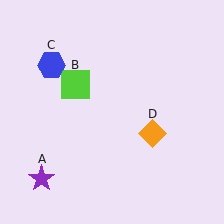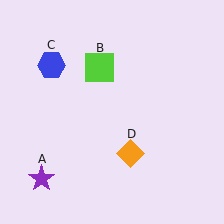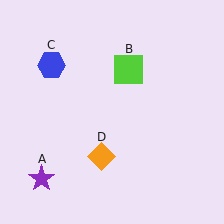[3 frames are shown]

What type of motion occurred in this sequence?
The lime square (object B), orange diamond (object D) rotated clockwise around the center of the scene.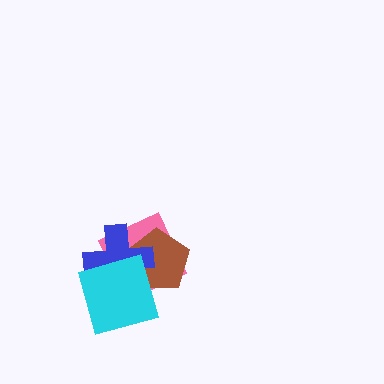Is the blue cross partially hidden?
Yes, it is partially covered by another shape.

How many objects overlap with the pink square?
3 objects overlap with the pink square.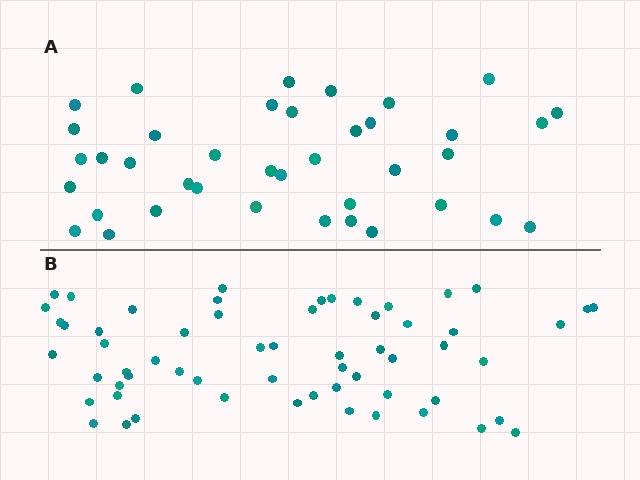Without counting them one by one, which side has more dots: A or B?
Region B (the bottom region) has more dots.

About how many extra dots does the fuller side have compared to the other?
Region B has approximately 20 more dots than region A.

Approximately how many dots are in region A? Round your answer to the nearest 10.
About 40 dots. (The exact count is 39, which rounds to 40.)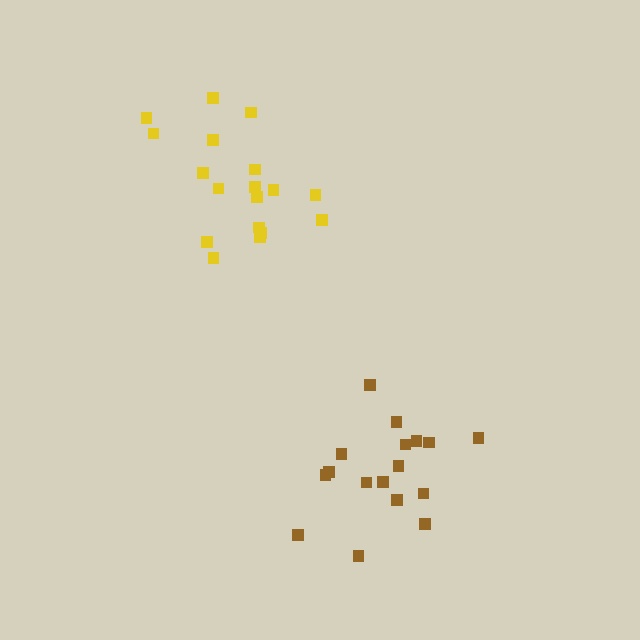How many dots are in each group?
Group 1: 17 dots, Group 2: 18 dots (35 total).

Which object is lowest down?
The brown cluster is bottommost.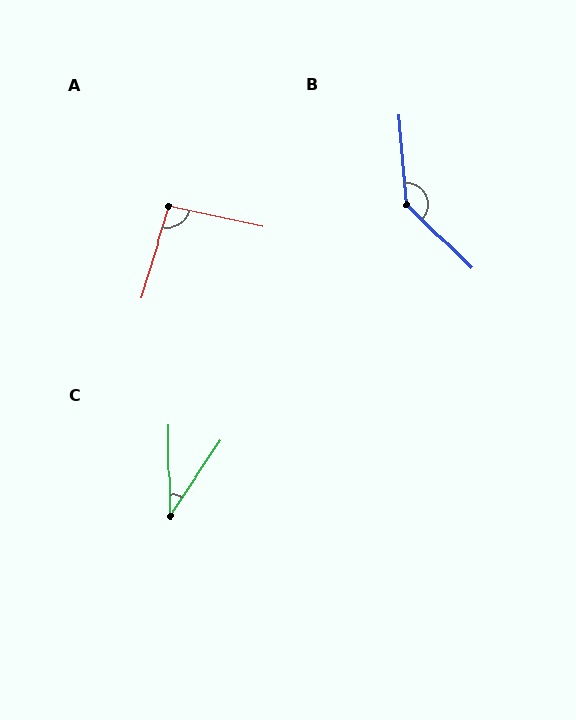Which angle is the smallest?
C, at approximately 35 degrees.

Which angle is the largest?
B, at approximately 139 degrees.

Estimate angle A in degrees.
Approximately 95 degrees.